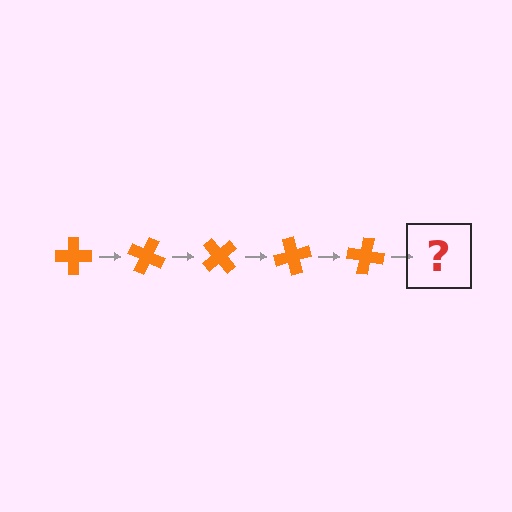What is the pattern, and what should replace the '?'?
The pattern is that the cross rotates 25 degrees each step. The '?' should be an orange cross rotated 125 degrees.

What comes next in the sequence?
The next element should be an orange cross rotated 125 degrees.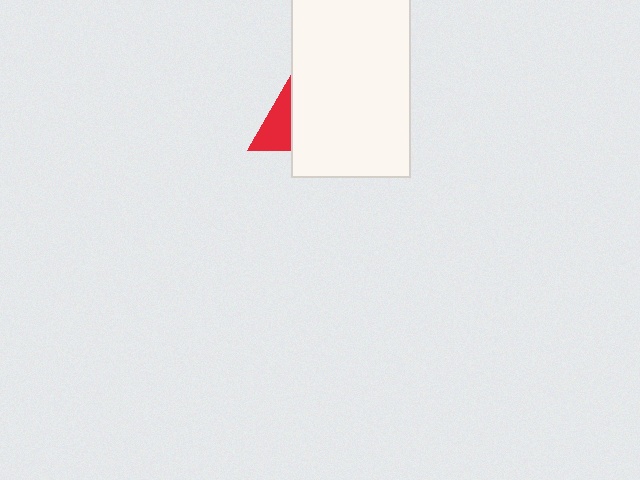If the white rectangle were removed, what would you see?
You would see the complete red triangle.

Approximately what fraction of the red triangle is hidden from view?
Roughly 60% of the red triangle is hidden behind the white rectangle.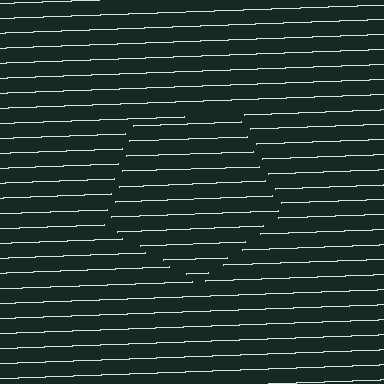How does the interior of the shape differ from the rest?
The interior of the shape contains the same grating, shifted by half a period — the contour is defined by the phase discontinuity where line-ends from the inner and outer gratings abut.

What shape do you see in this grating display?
An illusory pentagon. The interior of the shape contains the same grating, shifted by half a period — the contour is defined by the phase discontinuity where line-ends from the inner and outer gratings abut.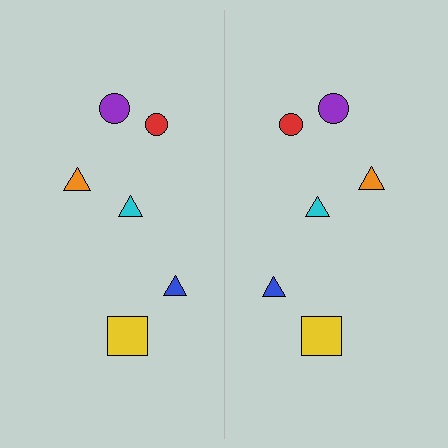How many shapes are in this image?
There are 12 shapes in this image.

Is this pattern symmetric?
Yes, this pattern has bilateral (reflection) symmetry.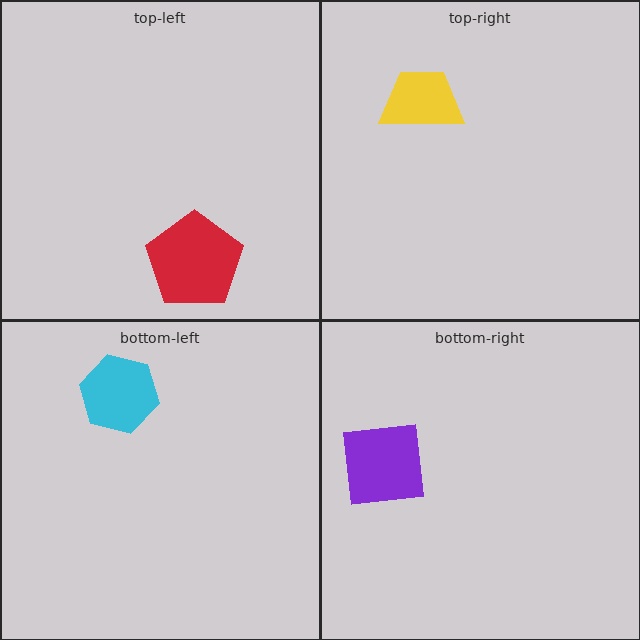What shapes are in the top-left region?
The red pentagon.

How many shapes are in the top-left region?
1.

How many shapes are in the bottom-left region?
1.